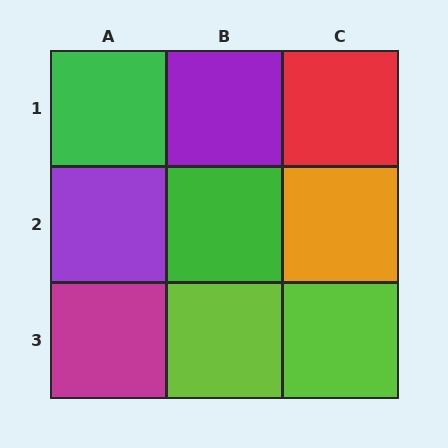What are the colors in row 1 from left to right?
Green, purple, red.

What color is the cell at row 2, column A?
Purple.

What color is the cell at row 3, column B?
Lime.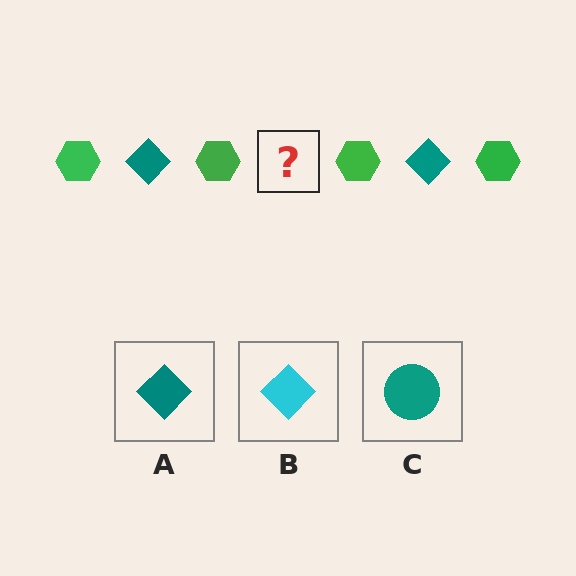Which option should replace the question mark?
Option A.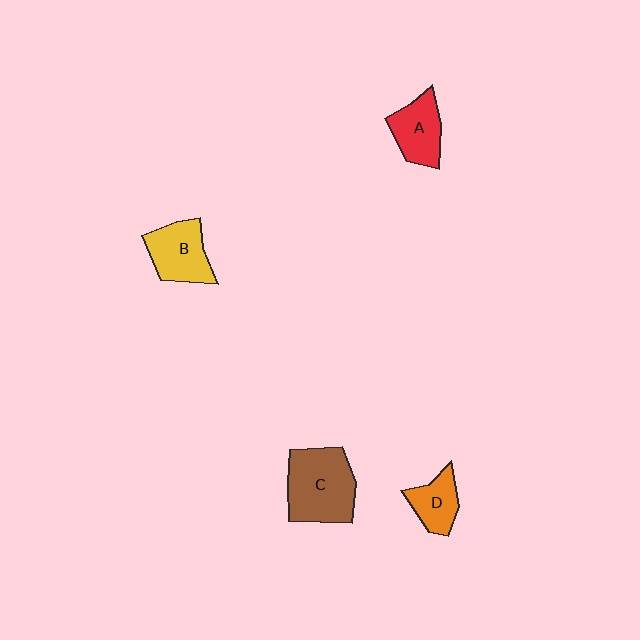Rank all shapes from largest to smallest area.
From largest to smallest: C (brown), B (yellow), A (red), D (orange).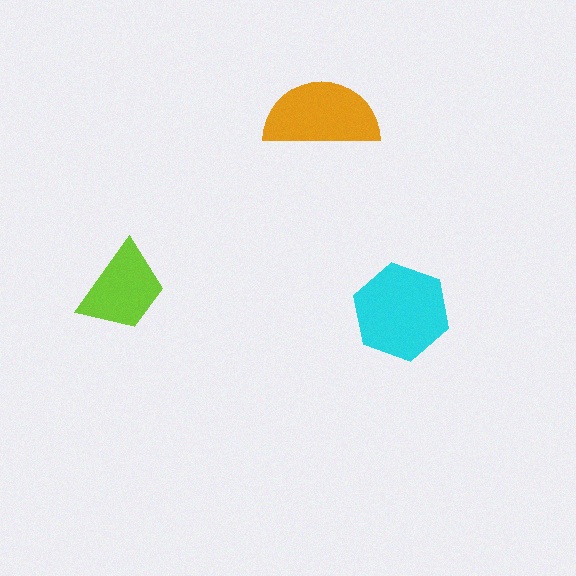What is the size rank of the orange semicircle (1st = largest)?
2nd.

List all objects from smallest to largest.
The lime trapezoid, the orange semicircle, the cyan hexagon.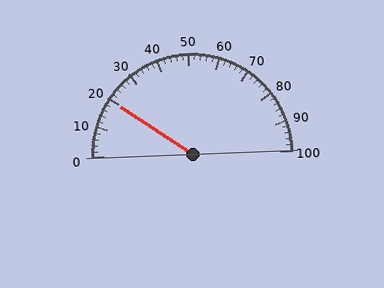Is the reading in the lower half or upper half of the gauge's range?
The reading is in the lower half of the range (0 to 100).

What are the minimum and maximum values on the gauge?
The gauge ranges from 0 to 100.